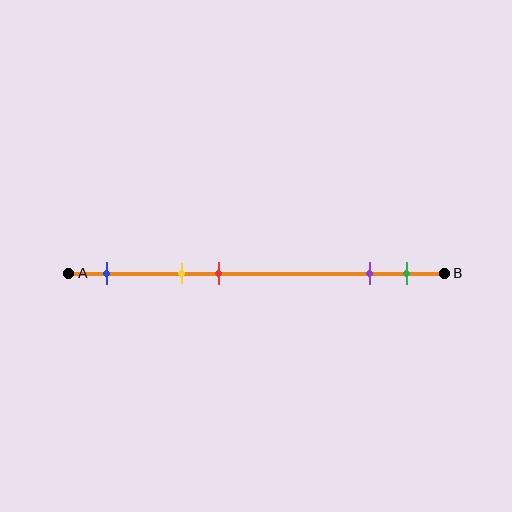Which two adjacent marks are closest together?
The purple and green marks are the closest adjacent pair.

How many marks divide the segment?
There are 5 marks dividing the segment.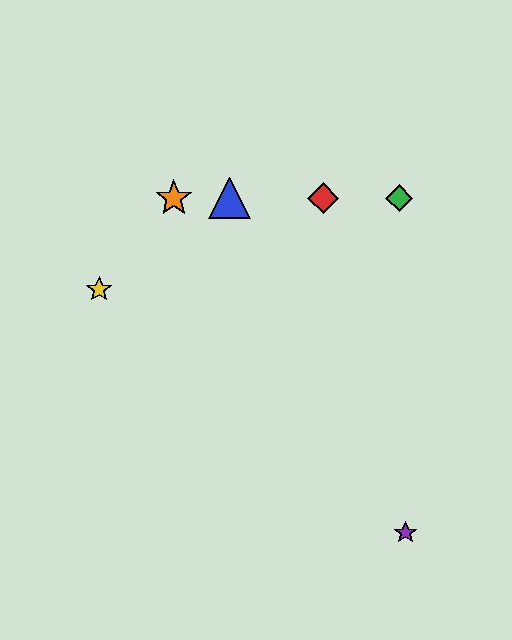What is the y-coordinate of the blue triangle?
The blue triangle is at y≈198.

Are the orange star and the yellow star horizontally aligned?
No, the orange star is at y≈198 and the yellow star is at y≈289.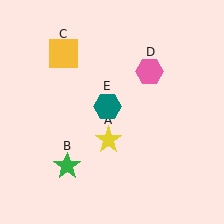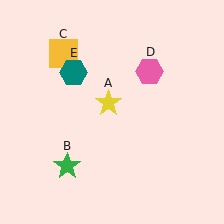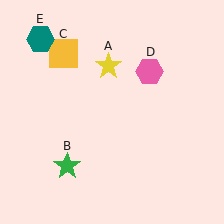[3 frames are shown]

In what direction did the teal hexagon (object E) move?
The teal hexagon (object E) moved up and to the left.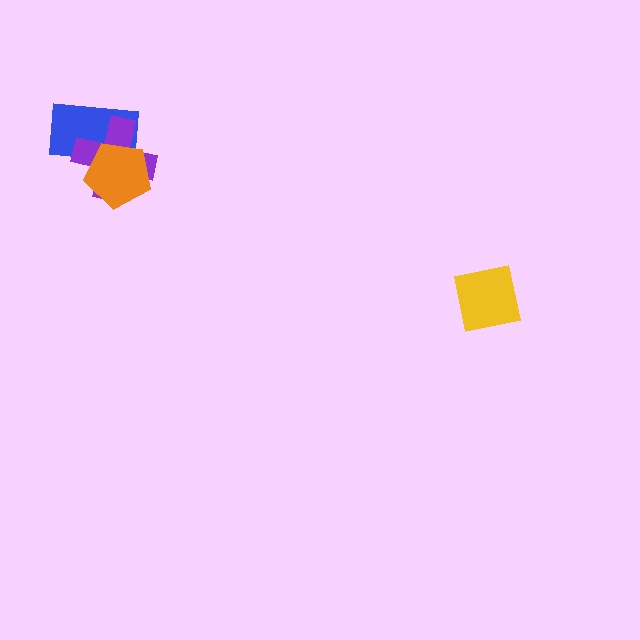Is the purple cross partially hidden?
Yes, it is partially covered by another shape.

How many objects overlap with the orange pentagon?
2 objects overlap with the orange pentagon.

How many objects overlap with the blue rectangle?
2 objects overlap with the blue rectangle.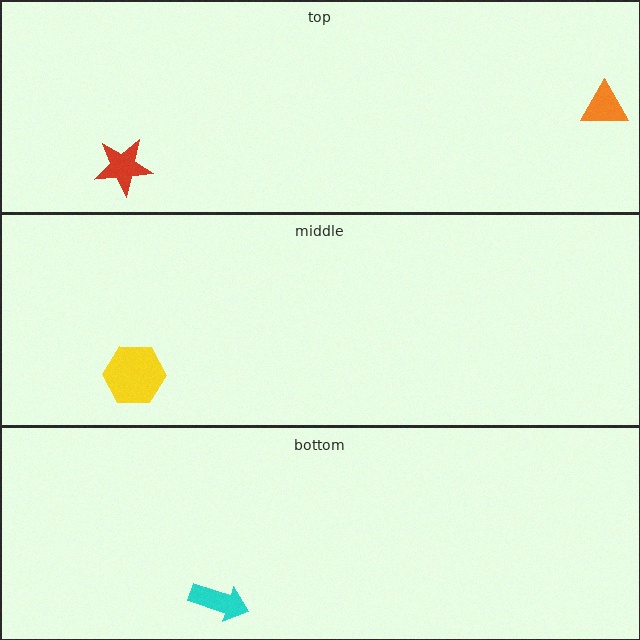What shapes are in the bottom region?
The cyan arrow.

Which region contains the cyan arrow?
The bottom region.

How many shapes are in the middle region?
1.